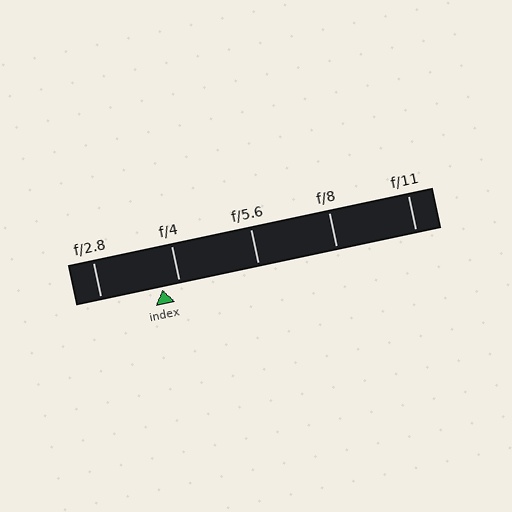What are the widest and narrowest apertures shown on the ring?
The widest aperture shown is f/2.8 and the narrowest is f/11.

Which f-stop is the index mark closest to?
The index mark is closest to f/4.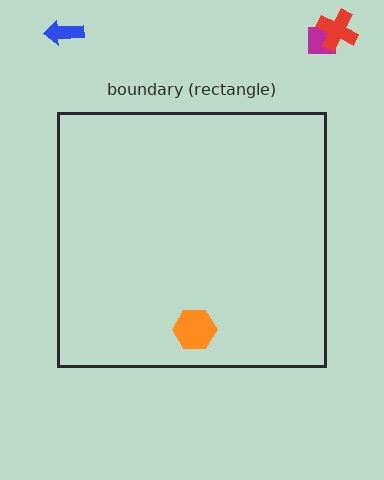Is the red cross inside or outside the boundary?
Outside.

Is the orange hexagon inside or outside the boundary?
Inside.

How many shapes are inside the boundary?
2 inside, 3 outside.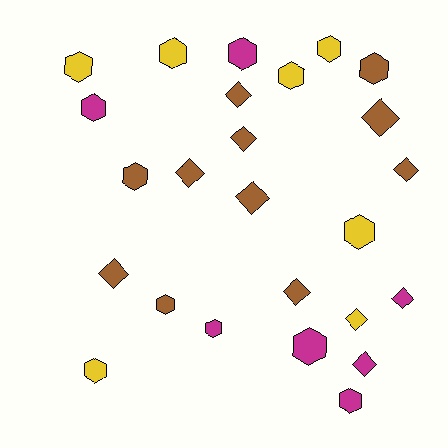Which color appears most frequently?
Brown, with 11 objects.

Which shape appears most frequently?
Hexagon, with 14 objects.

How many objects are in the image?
There are 25 objects.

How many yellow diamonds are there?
There is 1 yellow diamond.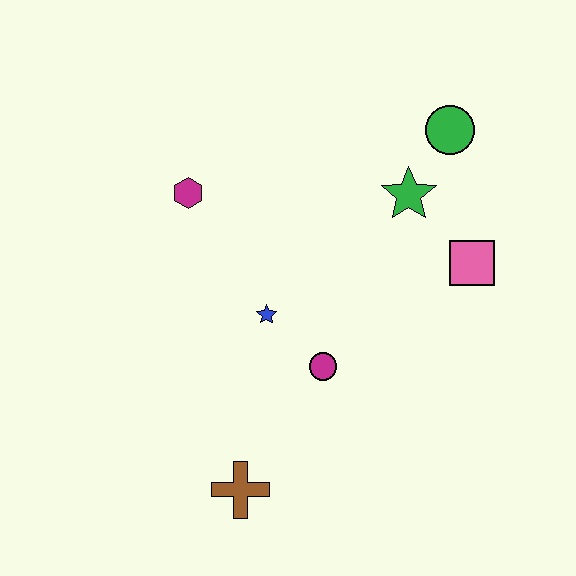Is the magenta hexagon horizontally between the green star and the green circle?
No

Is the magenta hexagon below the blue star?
No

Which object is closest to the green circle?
The green star is closest to the green circle.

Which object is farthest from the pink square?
The brown cross is farthest from the pink square.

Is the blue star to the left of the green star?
Yes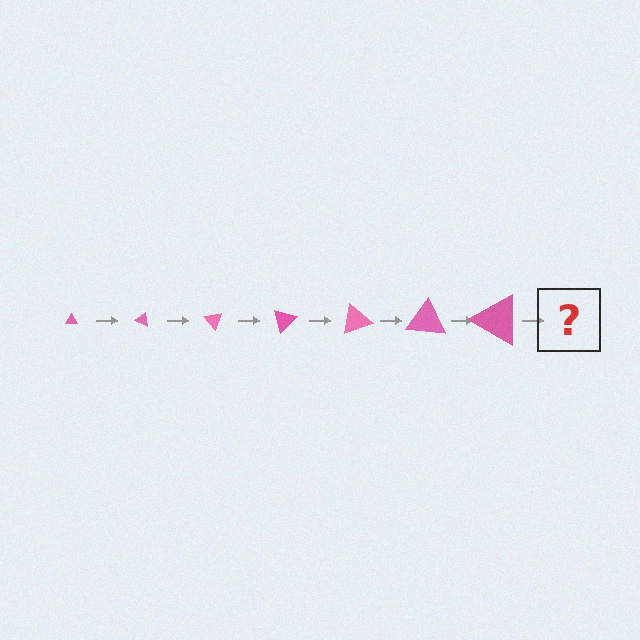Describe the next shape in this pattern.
It should be a triangle, larger than the previous one and rotated 175 degrees from the start.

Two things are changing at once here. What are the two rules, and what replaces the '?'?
The two rules are that the triangle grows larger each step and it rotates 25 degrees each step. The '?' should be a triangle, larger than the previous one and rotated 175 degrees from the start.